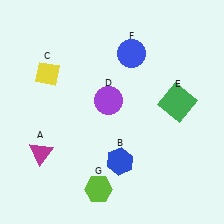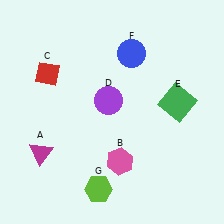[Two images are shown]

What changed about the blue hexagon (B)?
In Image 1, B is blue. In Image 2, it changed to pink.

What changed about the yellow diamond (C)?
In Image 1, C is yellow. In Image 2, it changed to red.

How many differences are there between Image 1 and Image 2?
There are 2 differences between the two images.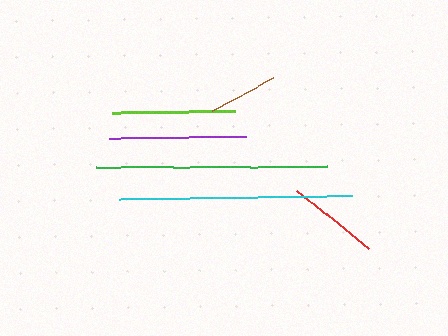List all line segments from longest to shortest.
From longest to shortest: cyan, green, purple, lime, red, brown.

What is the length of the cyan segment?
The cyan segment is approximately 233 pixels long.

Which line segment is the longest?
The cyan line is the longest at approximately 233 pixels.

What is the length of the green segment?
The green segment is approximately 231 pixels long.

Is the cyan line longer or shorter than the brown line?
The cyan line is longer than the brown line.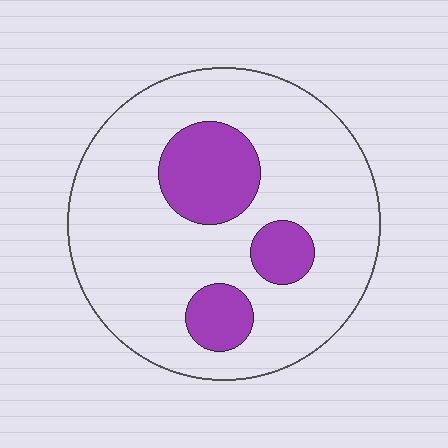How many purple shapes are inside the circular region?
3.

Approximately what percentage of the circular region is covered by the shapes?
Approximately 20%.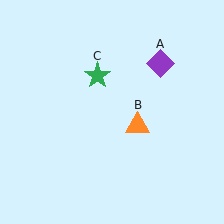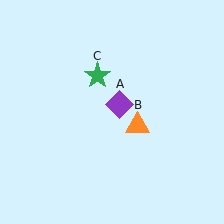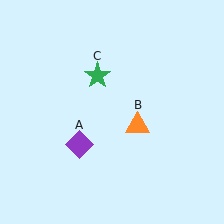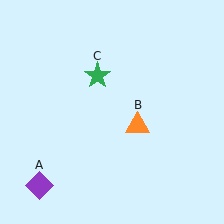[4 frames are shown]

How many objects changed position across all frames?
1 object changed position: purple diamond (object A).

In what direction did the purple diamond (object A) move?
The purple diamond (object A) moved down and to the left.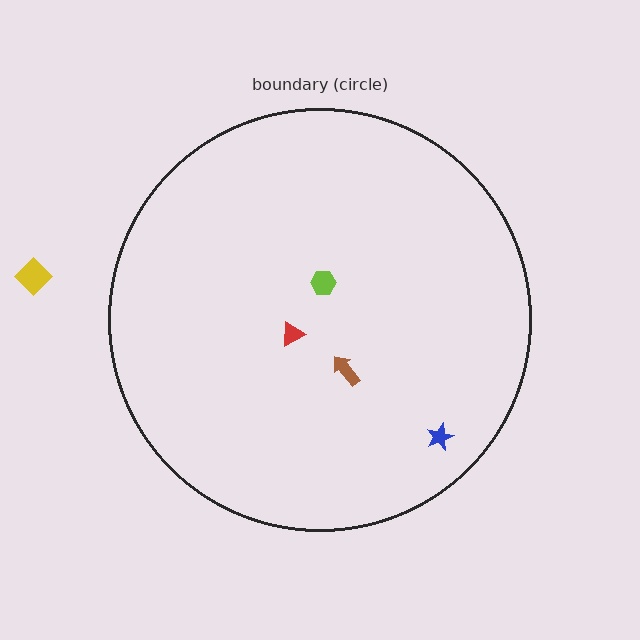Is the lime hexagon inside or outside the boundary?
Inside.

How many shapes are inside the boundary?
4 inside, 1 outside.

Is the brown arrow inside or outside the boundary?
Inside.